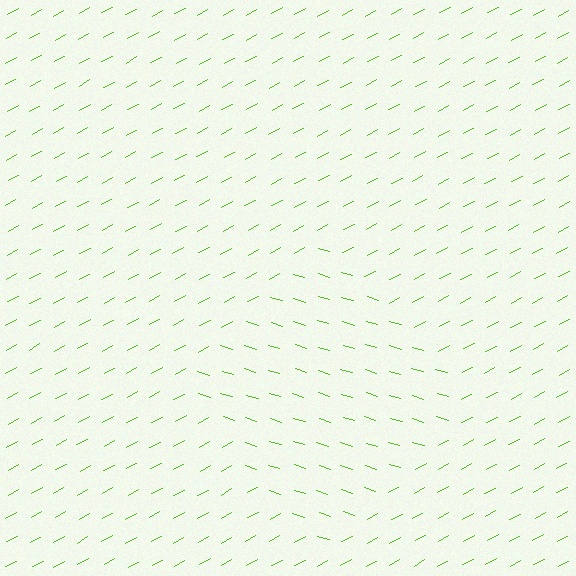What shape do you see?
I see a diamond.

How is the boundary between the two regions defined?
The boundary is defined purely by a change in line orientation (approximately 45 degrees difference). All lines are the same color and thickness.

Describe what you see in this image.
The image is filled with small lime line segments. A diamond region in the image has lines oriented differently from the surrounding lines, creating a visible texture boundary.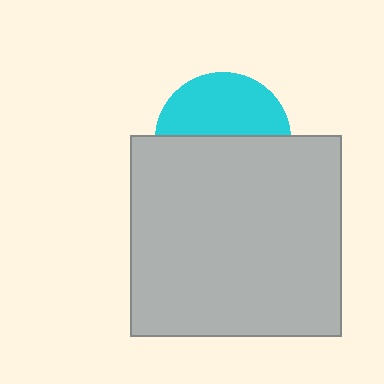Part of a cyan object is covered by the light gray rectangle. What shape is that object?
It is a circle.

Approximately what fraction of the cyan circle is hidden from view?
Roughly 54% of the cyan circle is hidden behind the light gray rectangle.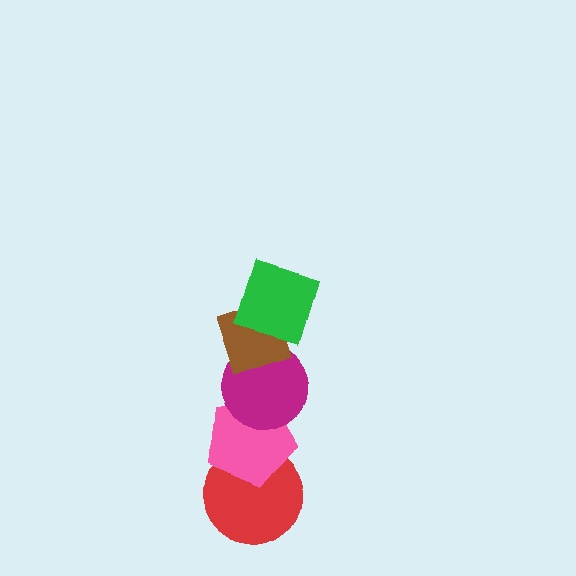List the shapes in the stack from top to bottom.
From top to bottom: the green square, the brown diamond, the magenta circle, the pink pentagon, the red circle.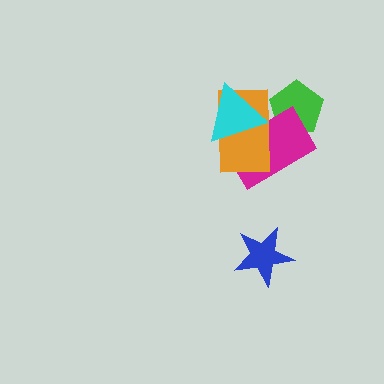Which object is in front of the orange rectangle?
The cyan triangle is in front of the orange rectangle.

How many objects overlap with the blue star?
0 objects overlap with the blue star.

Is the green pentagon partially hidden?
Yes, it is partially covered by another shape.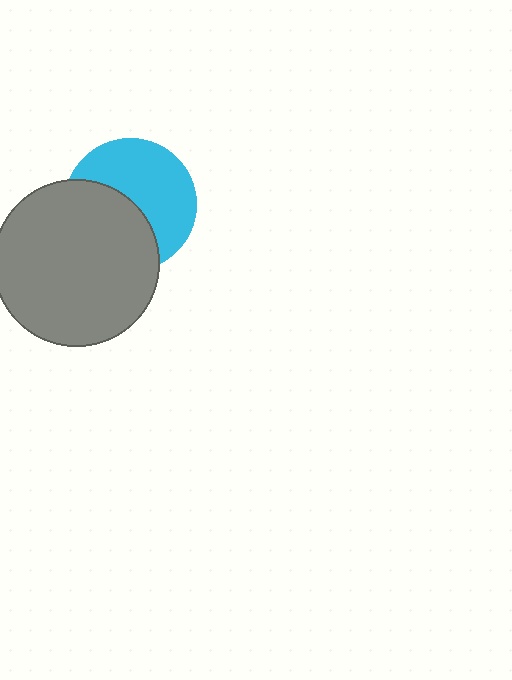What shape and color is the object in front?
The object in front is a gray circle.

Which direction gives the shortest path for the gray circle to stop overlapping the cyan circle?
Moving toward the lower-left gives the shortest separation.